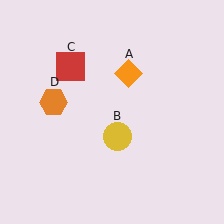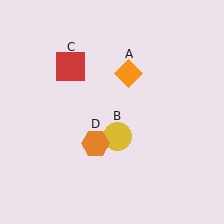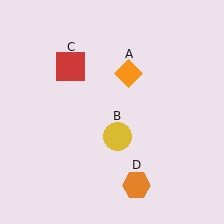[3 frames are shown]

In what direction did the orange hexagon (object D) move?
The orange hexagon (object D) moved down and to the right.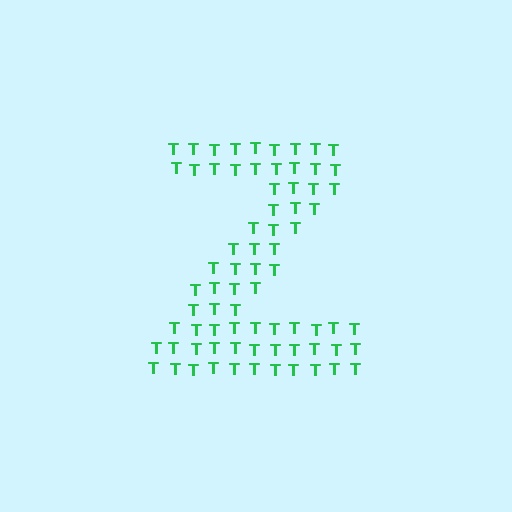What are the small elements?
The small elements are letter T's.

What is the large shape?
The large shape is the letter Z.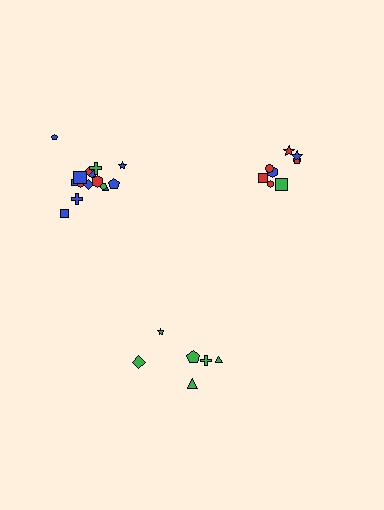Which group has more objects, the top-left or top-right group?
The top-left group.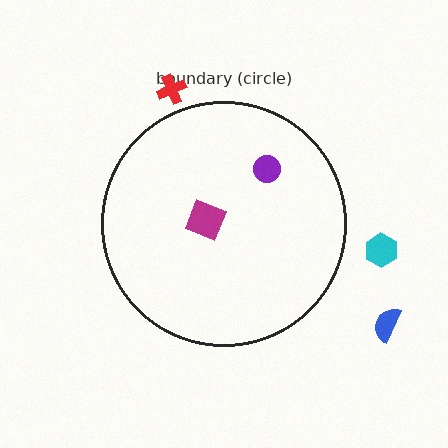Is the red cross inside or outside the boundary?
Outside.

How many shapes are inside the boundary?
2 inside, 3 outside.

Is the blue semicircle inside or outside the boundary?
Outside.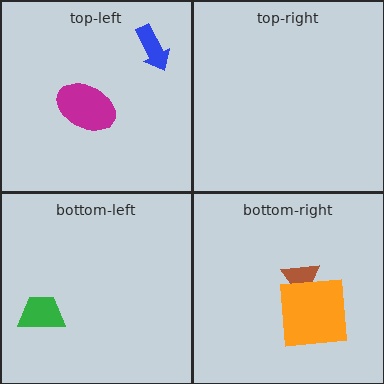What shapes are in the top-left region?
The magenta ellipse, the blue arrow.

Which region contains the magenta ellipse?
The top-left region.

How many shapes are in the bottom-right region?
2.